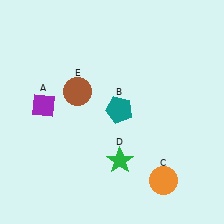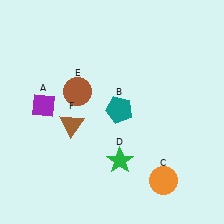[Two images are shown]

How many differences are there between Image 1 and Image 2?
There is 1 difference between the two images.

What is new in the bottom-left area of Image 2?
A brown triangle (F) was added in the bottom-left area of Image 2.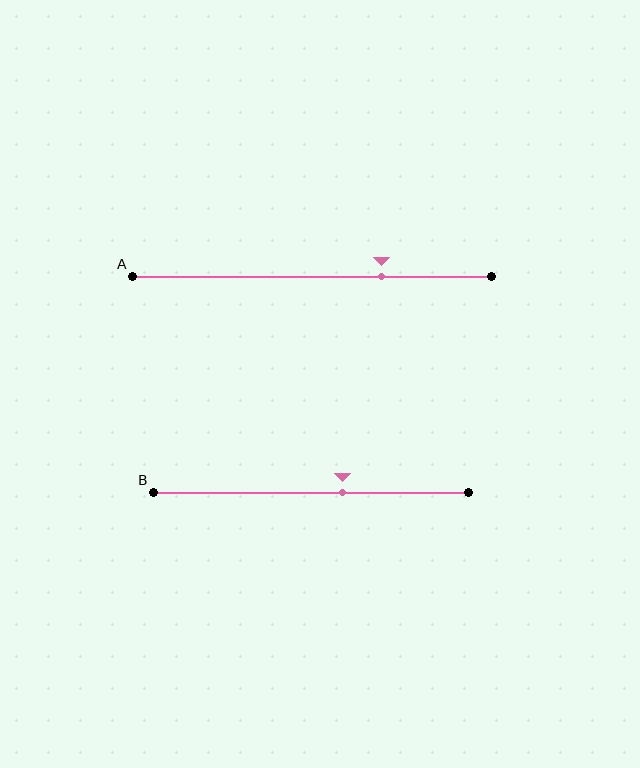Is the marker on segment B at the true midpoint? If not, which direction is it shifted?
No, the marker on segment B is shifted to the right by about 10% of the segment length.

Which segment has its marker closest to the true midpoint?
Segment B has its marker closest to the true midpoint.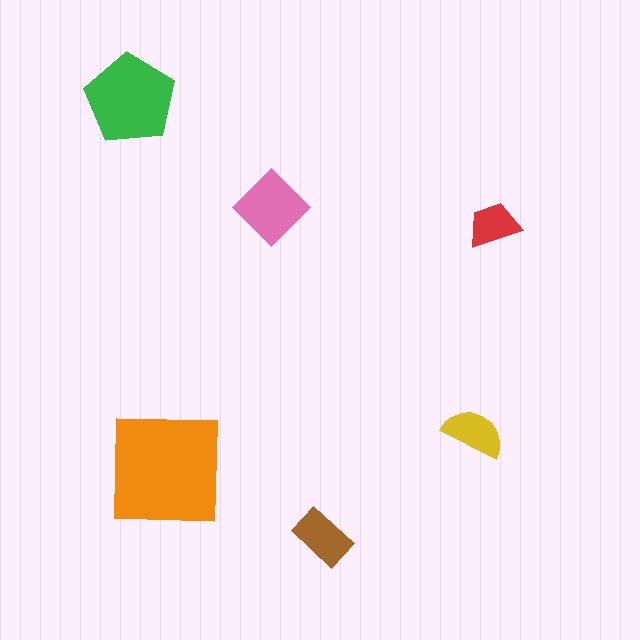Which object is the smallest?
The red trapezoid.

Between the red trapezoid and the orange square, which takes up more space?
The orange square.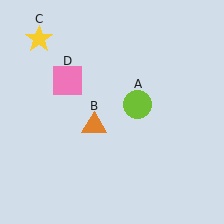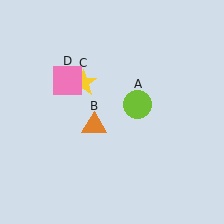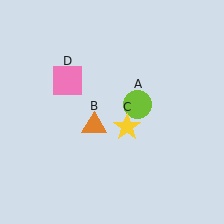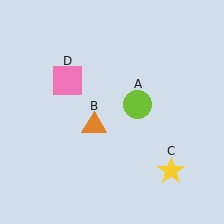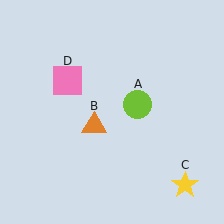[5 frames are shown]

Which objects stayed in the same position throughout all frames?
Lime circle (object A) and orange triangle (object B) and pink square (object D) remained stationary.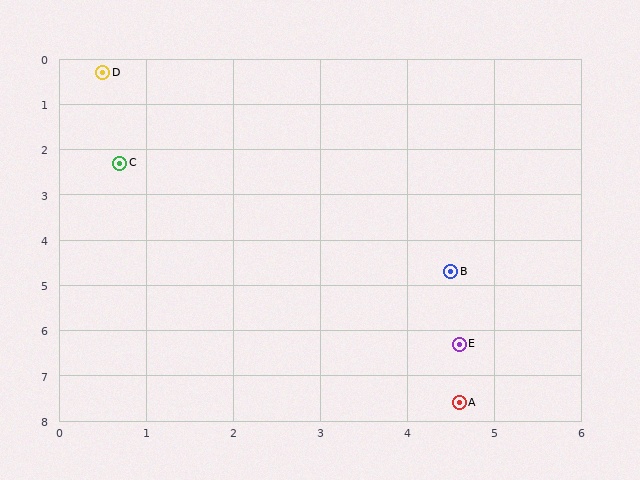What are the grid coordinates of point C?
Point C is at approximately (0.7, 2.3).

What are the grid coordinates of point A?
Point A is at approximately (4.6, 7.6).